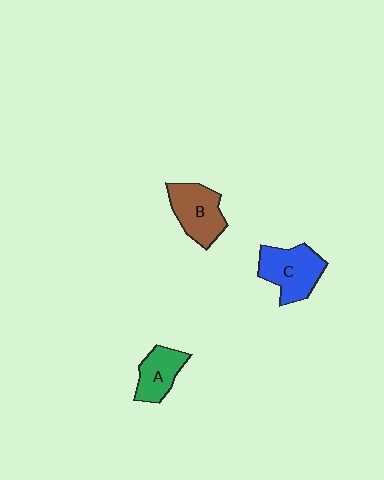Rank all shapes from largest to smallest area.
From largest to smallest: C (blue), B (brown), A (green).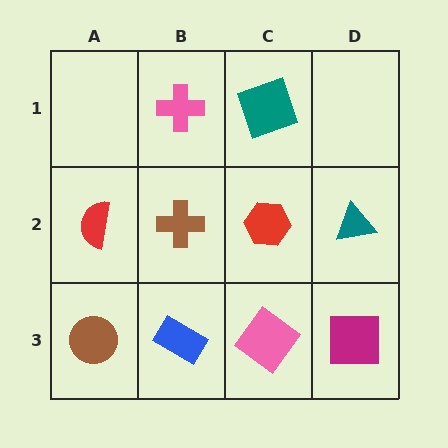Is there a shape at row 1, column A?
No, that cell is empty.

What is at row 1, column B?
A pink cross.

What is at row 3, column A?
A brown circle.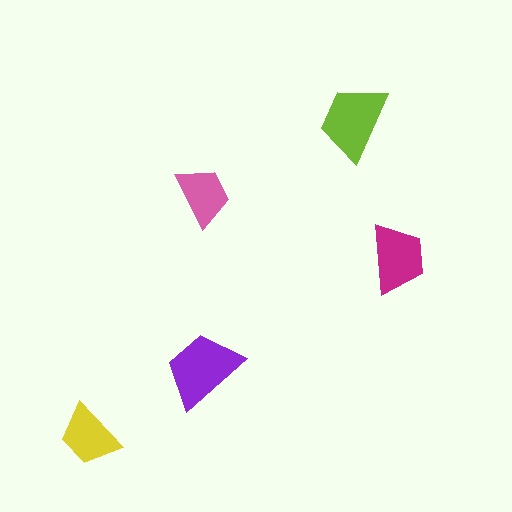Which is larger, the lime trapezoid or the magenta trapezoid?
The lime one.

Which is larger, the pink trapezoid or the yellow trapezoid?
The yellow one.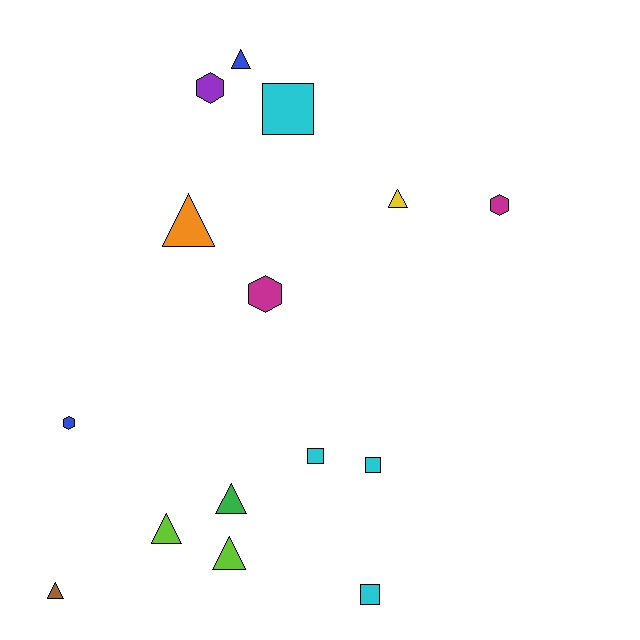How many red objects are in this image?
There are no red objects.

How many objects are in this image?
There are 15 objects.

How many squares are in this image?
There are 4 squares.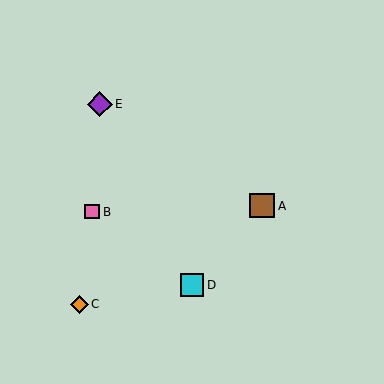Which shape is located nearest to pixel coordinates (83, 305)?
The orange diamond (labeled C) at (79, 304) is nearest to that location.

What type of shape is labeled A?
Shape A is a brown square.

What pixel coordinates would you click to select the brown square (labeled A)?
Click at (262, 206) to select the brown square A.